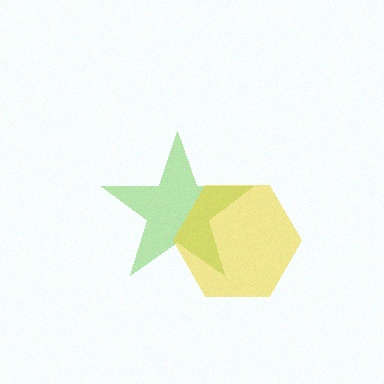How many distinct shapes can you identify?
There are 2 distinct shapes: a lime star, a yellow hexagon.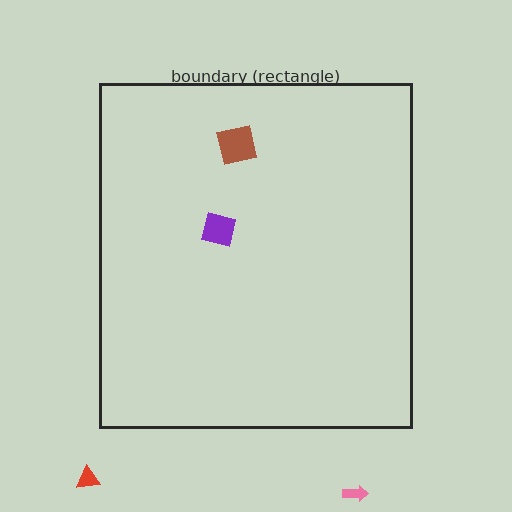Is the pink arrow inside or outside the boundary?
Outside.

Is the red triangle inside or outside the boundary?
Outside.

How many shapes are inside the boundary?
2 inside, 2 outside.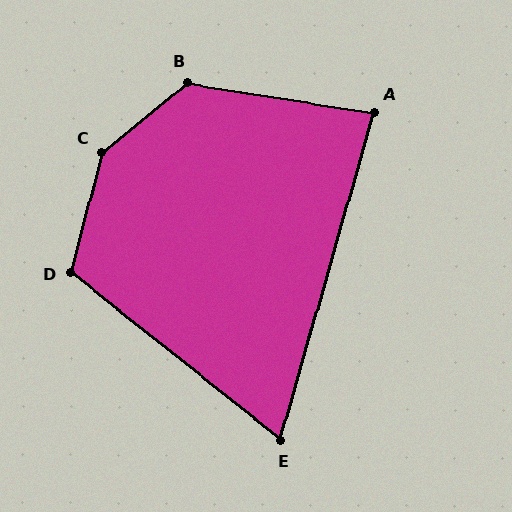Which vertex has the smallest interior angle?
E, at approximately 67 degrees.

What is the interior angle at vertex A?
Approximately 83 degrees (acute).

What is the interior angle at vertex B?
Approximately 132 degrees (obtuse).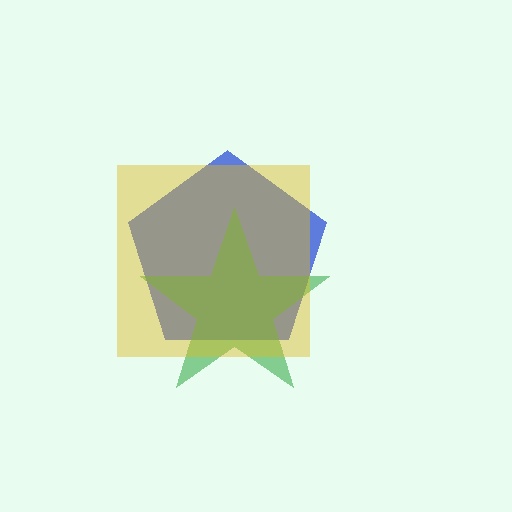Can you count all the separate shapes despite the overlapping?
Yes, there are 3 separate shapes.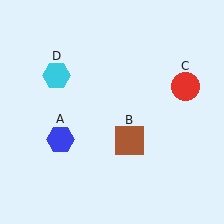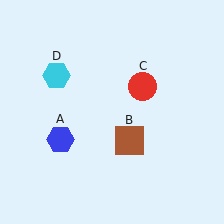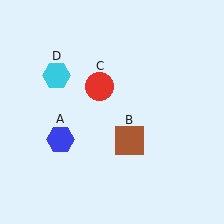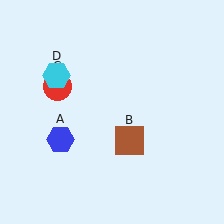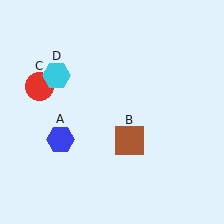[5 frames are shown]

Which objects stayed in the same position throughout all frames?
Blue hexagon (object A) and brown square (object B) and cyan hexagon (object D) remained stationary.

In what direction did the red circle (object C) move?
The red circle (object C) moved left.